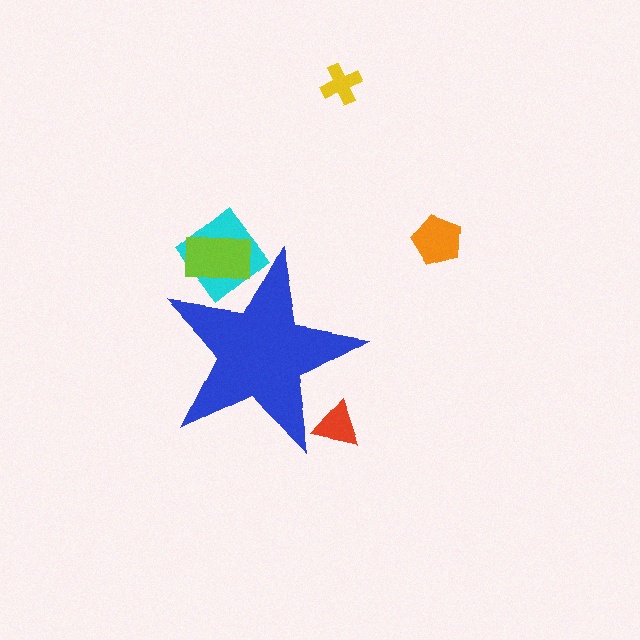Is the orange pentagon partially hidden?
No, the orange pentagon is fully visible.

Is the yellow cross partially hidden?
No, the yellow cross is fully visible.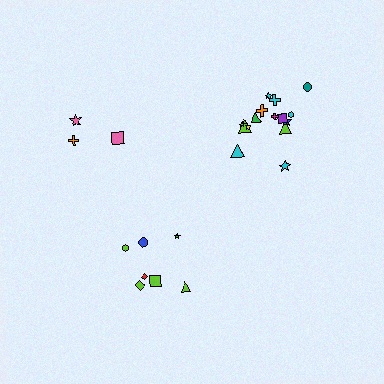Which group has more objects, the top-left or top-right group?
The top-right group.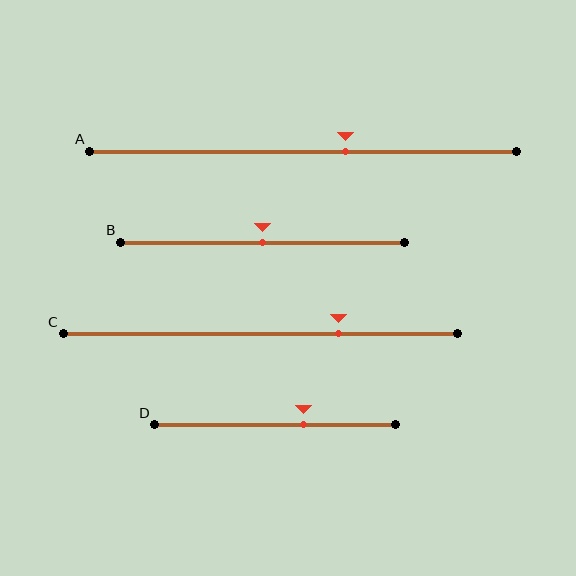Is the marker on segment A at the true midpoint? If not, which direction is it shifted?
No, the marker on segment A is shifted to the right by about 10% of the segment length.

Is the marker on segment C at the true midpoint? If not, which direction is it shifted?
No, the marker on segment C is shifted to the right by about 20% of the segment length.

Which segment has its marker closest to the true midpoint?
Segment B has its marker closest to the true midpoint.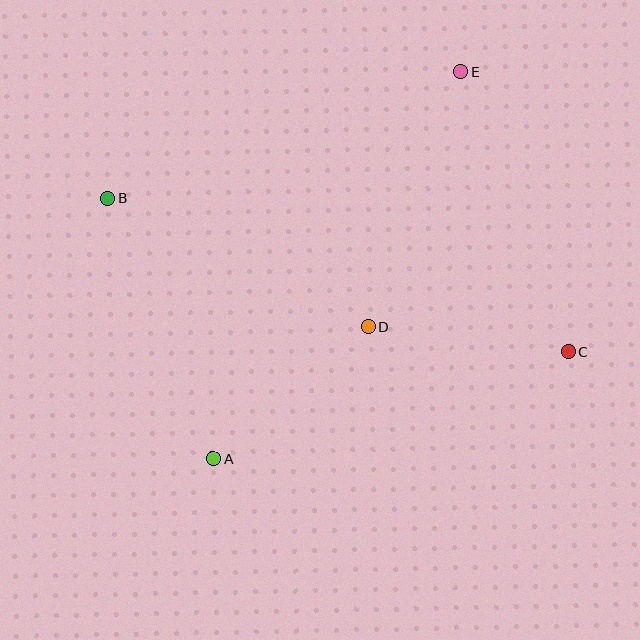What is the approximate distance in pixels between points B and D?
The distance between B and D is approximately 291 pixels.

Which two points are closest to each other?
Points C and D are closest to each other.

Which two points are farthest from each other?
Points B and C are farthest from each other.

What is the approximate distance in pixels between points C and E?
The distance between C and E is approximately 300 pixels.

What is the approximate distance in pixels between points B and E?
The distance between B and E is approximately 375 pixels.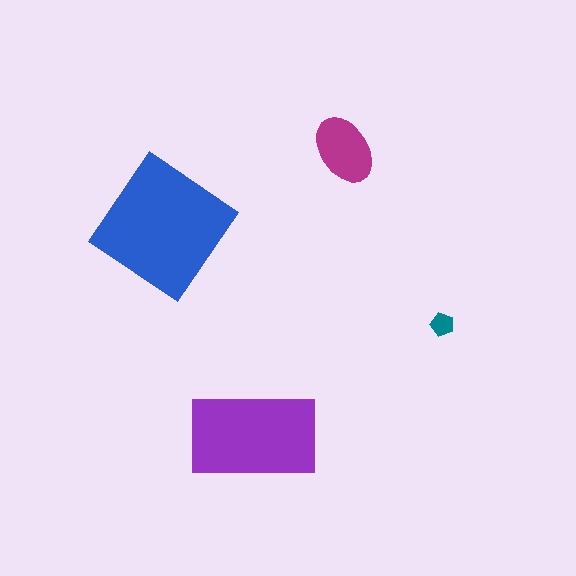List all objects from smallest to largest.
The teal pentagon, the magenta ellipse, the purple rectangle, the blue diamond.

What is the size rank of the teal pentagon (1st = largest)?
4th.